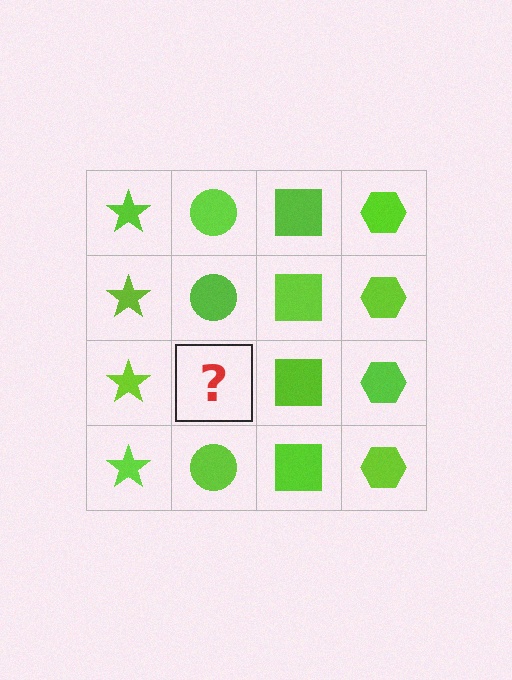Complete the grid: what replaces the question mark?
The question mark should be replaced with a lime circle.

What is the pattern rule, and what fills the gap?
The rule is that each column has a consistent shape. The gap should be filled with a lime circle.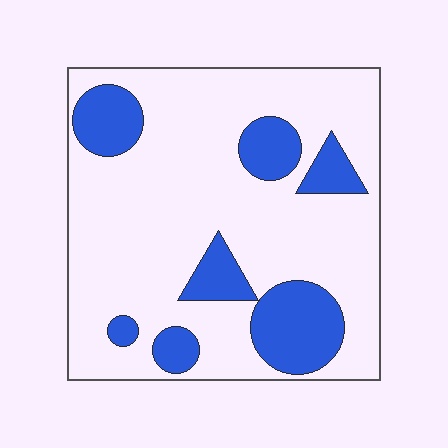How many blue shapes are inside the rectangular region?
7.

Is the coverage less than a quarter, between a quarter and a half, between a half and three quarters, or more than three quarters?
Less than a quarter.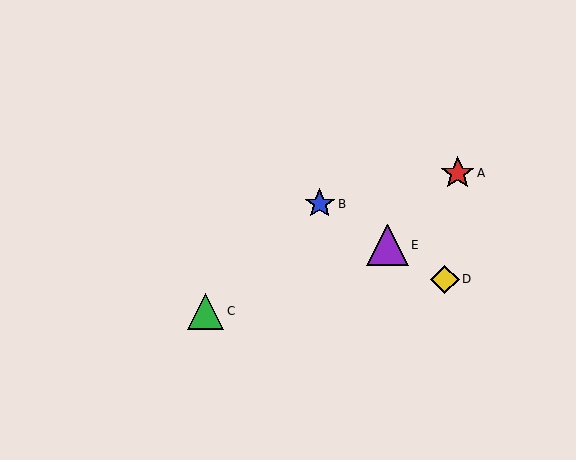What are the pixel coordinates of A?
Object A is at (458, 174).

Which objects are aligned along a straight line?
Objects B, D, E are aligned along a straight line.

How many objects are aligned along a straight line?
3 objects (B, D, E) are aligned along a straight line.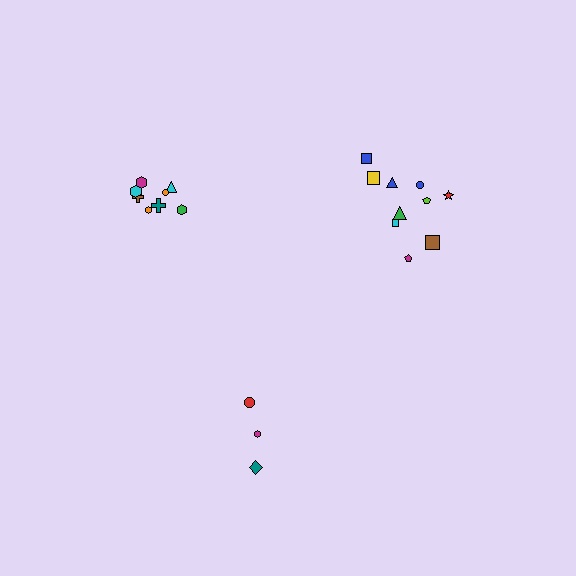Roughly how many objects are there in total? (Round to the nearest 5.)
Roughly 20 objects in total.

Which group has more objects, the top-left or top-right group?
The top-right group.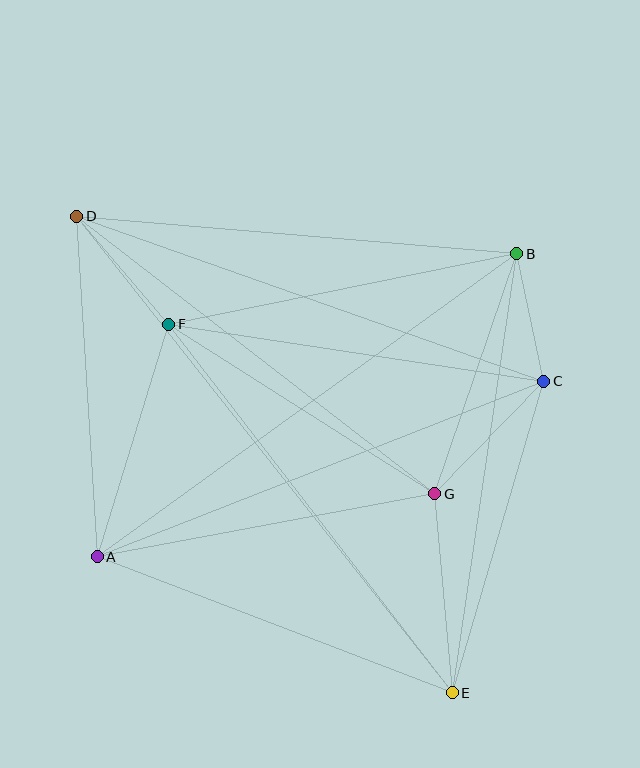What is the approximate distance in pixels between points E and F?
The distance between E and F is approximately 465 pixels.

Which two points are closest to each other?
Points B and C are closest to each other.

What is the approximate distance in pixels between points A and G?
The distance between A and G is approximately 343 pixels.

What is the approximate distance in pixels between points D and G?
The distance between D and G is approximately 453 pixels.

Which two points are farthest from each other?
Points D and E are farthest from each other.